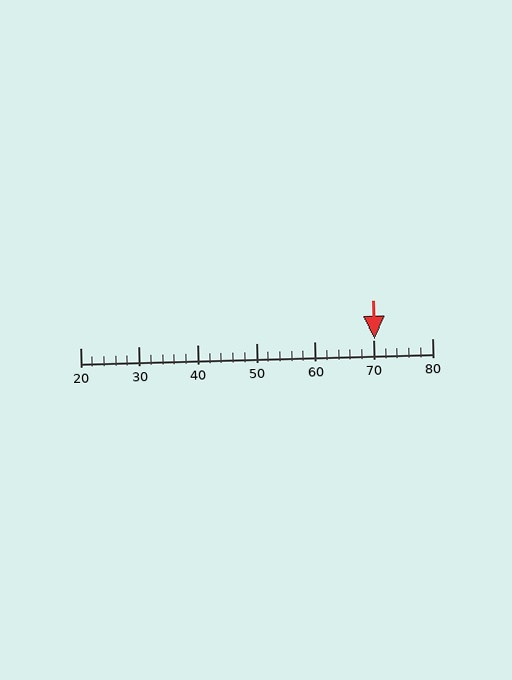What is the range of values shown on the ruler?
The ruler shows values from 20 to 80.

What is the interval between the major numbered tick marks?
The major tick marks are spaced 10 units apart.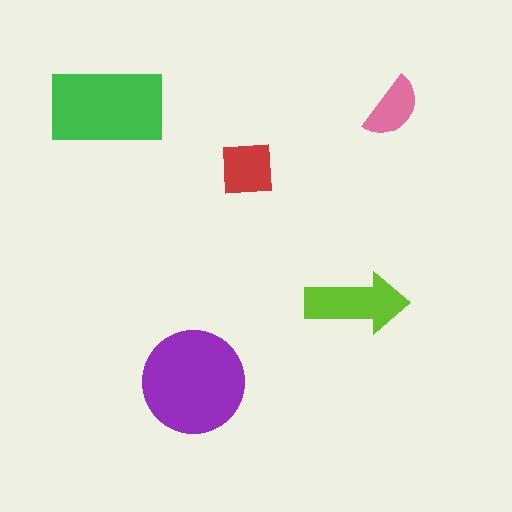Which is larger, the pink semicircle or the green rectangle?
The green rectangle.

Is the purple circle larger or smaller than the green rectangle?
Larger.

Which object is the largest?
The purple circle.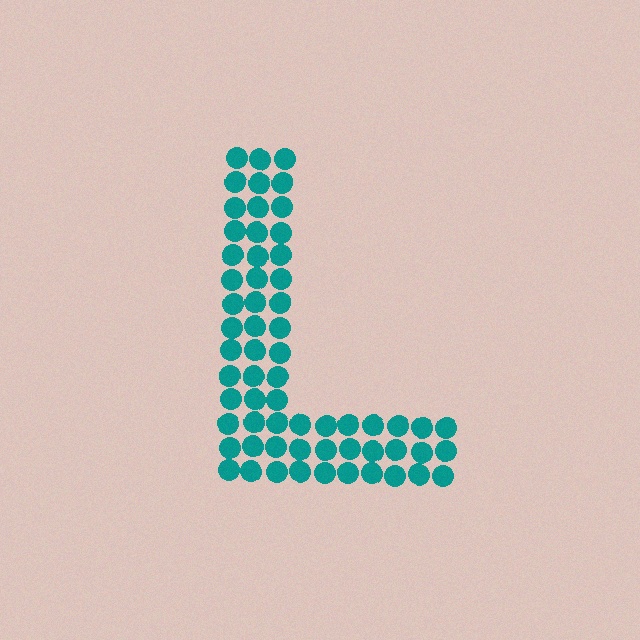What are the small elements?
The small elements are circles.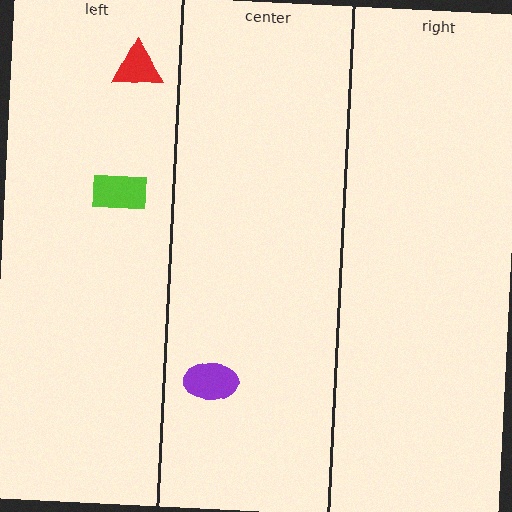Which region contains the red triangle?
The left region.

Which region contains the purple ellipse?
The center region.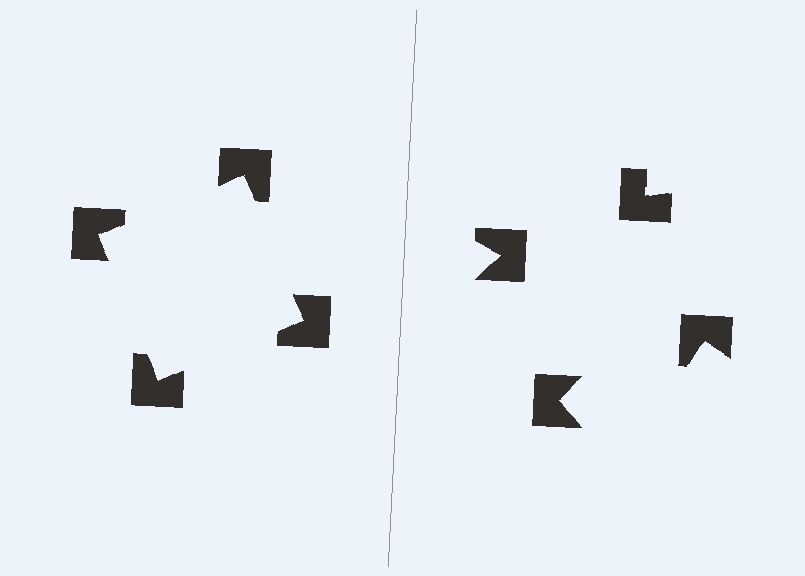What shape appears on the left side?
An illusory square.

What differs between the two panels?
The notched squares are positioned identically on both sides; only the wedge orientations differ. On the left they align to a square; on the right they are misaligned.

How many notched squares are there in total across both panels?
8 — 4 on each side.